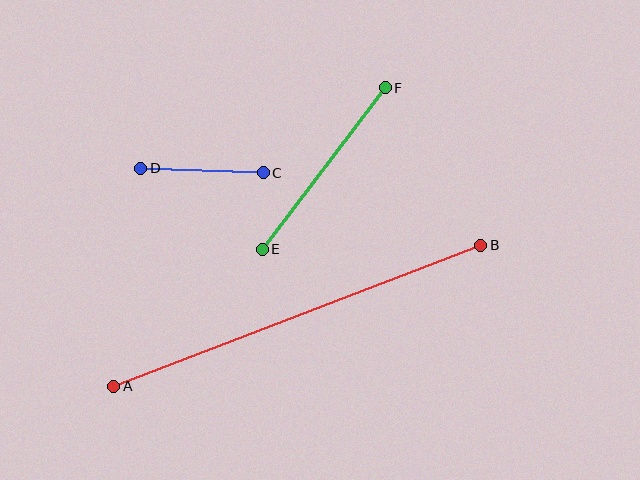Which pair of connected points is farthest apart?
Points A and B are farthest apart.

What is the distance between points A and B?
The distance is approximately 393 pixels.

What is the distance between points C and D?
The distance is approximately 123 pixels.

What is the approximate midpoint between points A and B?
The midpoint is at approximately (297, 316) pixels.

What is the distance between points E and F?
The distance is approximately 203 pixels.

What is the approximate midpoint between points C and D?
The midpoint is at approximately (202, 170) pixels.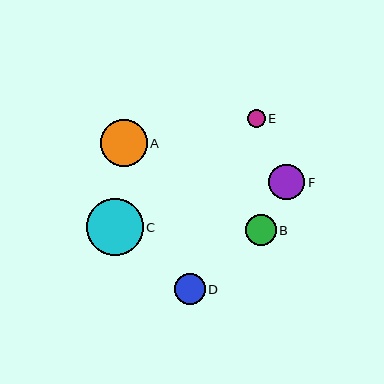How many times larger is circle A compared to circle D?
Circle A is approximately 1.5 times the size of circle D.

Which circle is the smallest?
Circle E is the smallest with a size of approximately 18 pixels.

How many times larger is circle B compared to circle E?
Circle B is approximately 1.7 times the size of circle E.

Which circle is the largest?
Circle C is the largest with a size of approximately 57 pixels.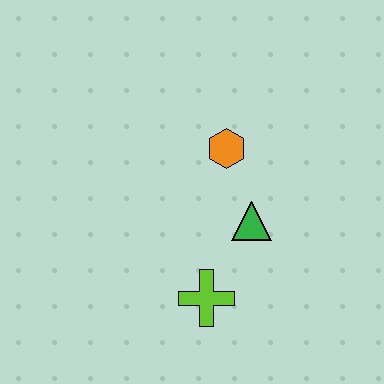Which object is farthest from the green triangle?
The lime cross is farthest from the green triangle.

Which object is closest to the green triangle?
The orange hexagon is closest to the green triangle.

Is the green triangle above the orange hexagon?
No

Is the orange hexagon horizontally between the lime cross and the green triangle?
Yes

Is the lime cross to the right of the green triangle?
No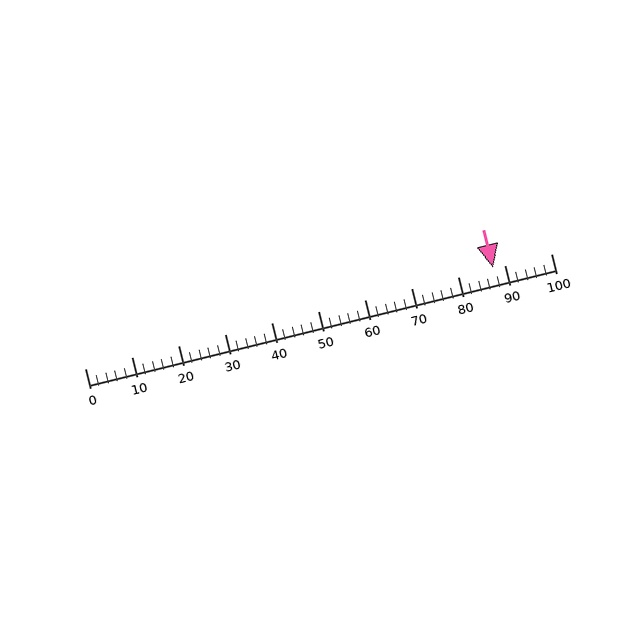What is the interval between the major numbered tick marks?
The major tick marks are spaced 10 units apart.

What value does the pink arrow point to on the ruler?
The pink arrow points to approximately 88.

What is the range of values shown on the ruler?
The ruler shows values from 0 to 100.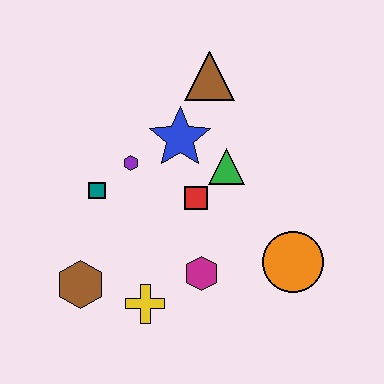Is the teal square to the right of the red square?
No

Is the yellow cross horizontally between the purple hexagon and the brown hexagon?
No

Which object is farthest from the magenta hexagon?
The brown triangle is farthest from the magenta hexagon.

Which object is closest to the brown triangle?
The blue star is closest to the brown triangle.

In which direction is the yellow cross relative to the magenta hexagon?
The yellow cross is to the left of the magenta hexagon.